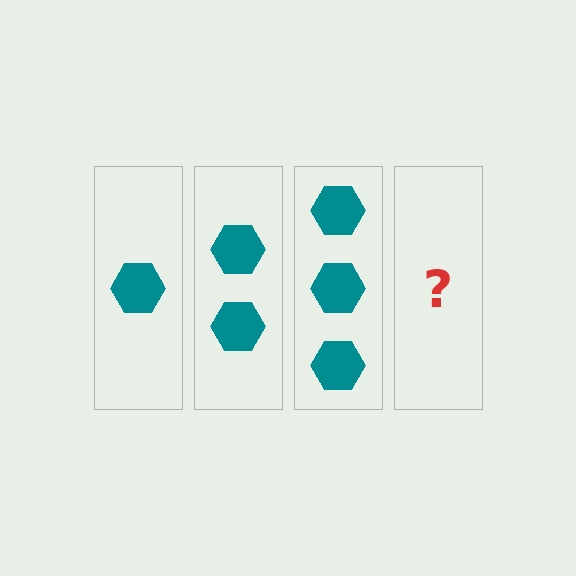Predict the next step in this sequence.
The next step is 4 hexagons.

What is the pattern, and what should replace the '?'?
The pattern is that each step adds one more hexagon. The '?' should be 4 hexagons.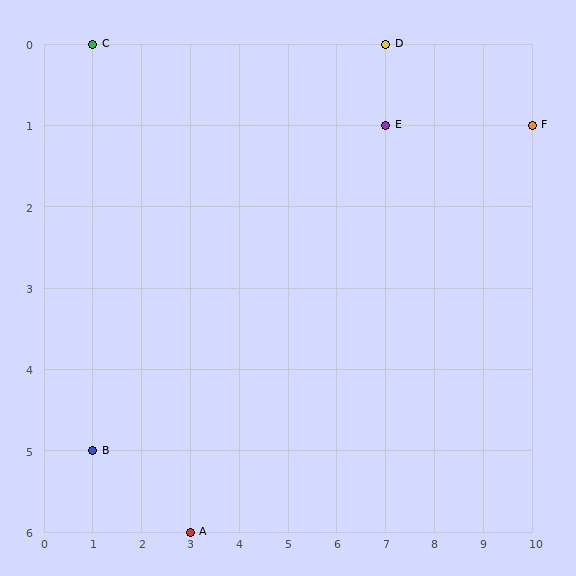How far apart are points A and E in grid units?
Points A and E are 4 columns and 5 rows apart (about 6.4 grid units diagonally).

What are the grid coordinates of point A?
Point A is at grid coordinates (3, 6).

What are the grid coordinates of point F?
Point F is at grid coordinates (10, 1).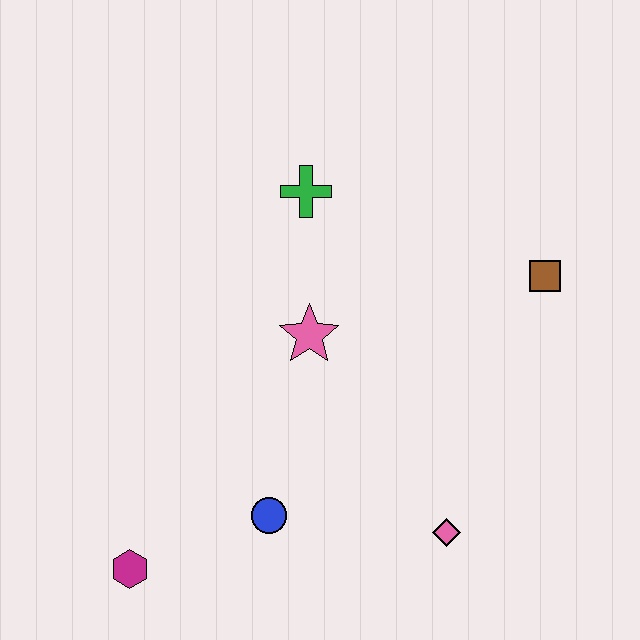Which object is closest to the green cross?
The pink star is closest to the green cross.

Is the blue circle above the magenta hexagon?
Yes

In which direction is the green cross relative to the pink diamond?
The green cross is above the pink diamond.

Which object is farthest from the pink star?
The magenta hexagon is farthest from the pink star.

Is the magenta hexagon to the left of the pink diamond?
Yes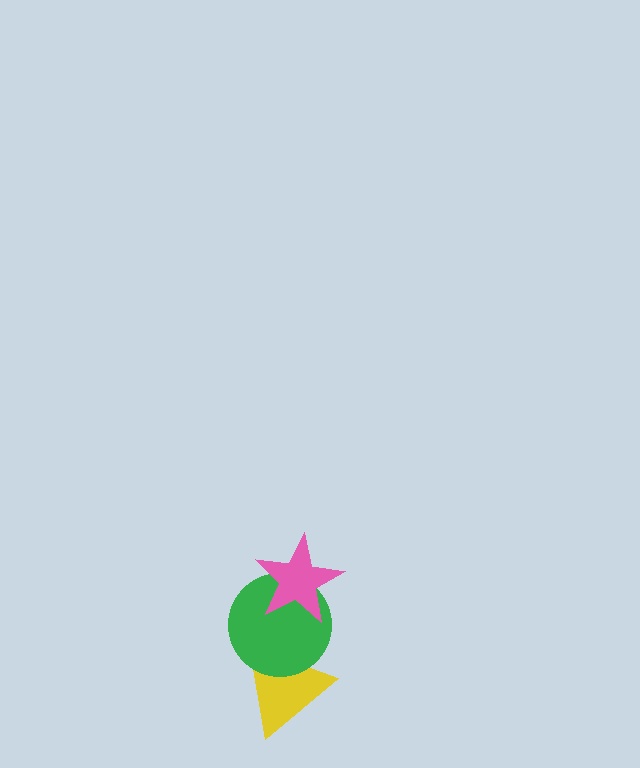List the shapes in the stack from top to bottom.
From top to bottom: the pink star, the green circle, the yellow triangle.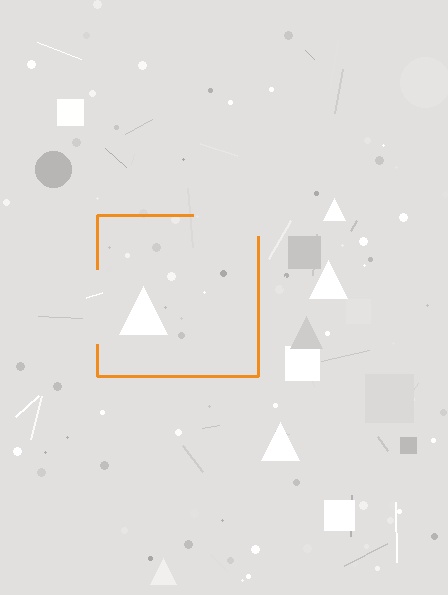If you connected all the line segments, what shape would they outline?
They would outline a square.